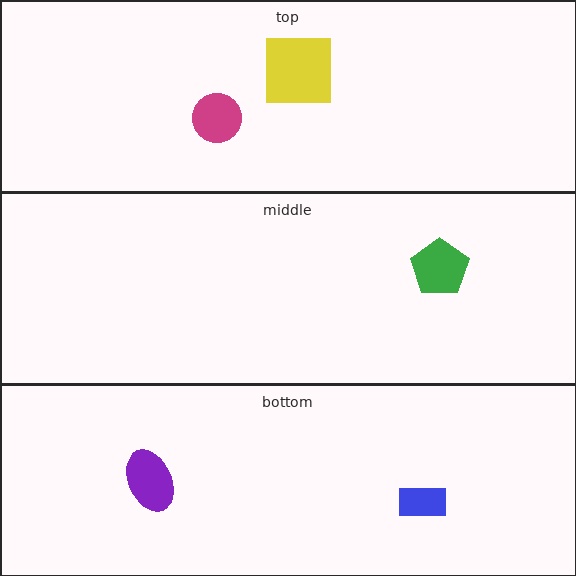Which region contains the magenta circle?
The top region.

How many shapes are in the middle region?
1.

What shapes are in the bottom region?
The blue rectangle, the purple ellipse.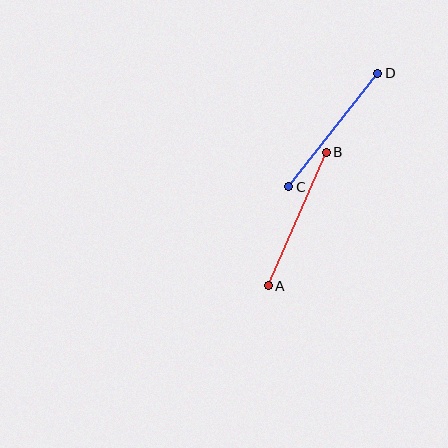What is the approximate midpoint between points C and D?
The midpoint is at approximately (333, 130) pixels.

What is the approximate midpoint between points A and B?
The midpoint is at approximately (297, 219) pixels.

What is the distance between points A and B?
The distance is approximately 145 pixels.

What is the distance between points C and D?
The distance is approximately 144 pixels.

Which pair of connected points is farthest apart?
Points A and B are farthest apart.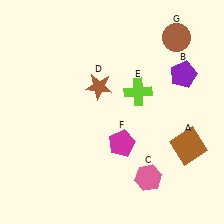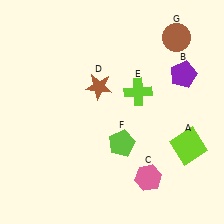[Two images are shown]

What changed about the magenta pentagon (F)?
In Image 1, F is magenta. In Image 2, it changed to lime.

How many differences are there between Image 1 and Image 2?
There are 2 differences between the two images.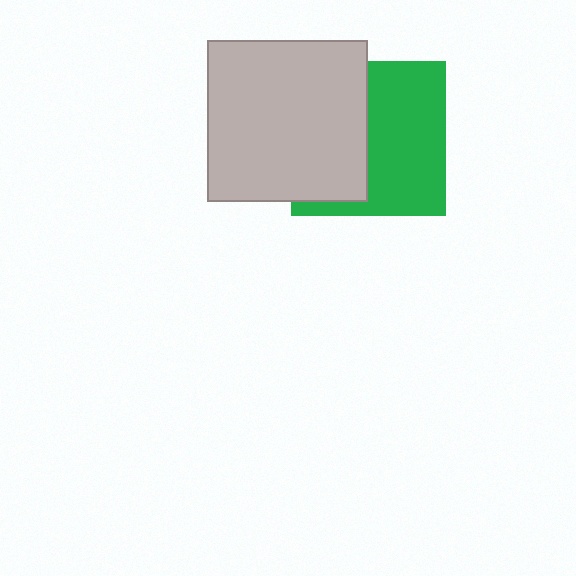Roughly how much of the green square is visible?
About half of it is visible (roughly 55%).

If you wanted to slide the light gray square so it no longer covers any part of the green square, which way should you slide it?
Slide it left — that is the most direct way to separate the two shapes.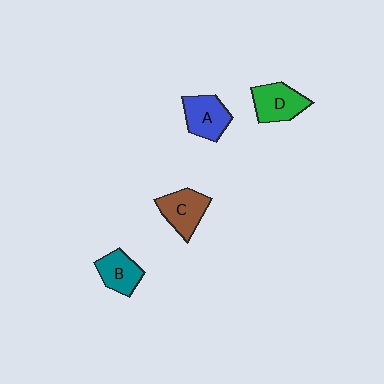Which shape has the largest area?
Shape D (green).